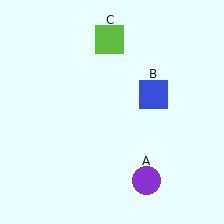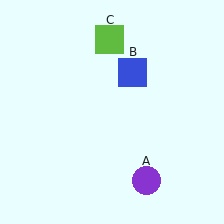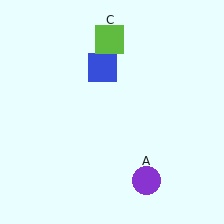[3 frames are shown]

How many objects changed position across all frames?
1 object changed position: blue square (object B).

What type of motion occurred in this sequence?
The blue square (object B) rotated counterclockwise around the center of the scene.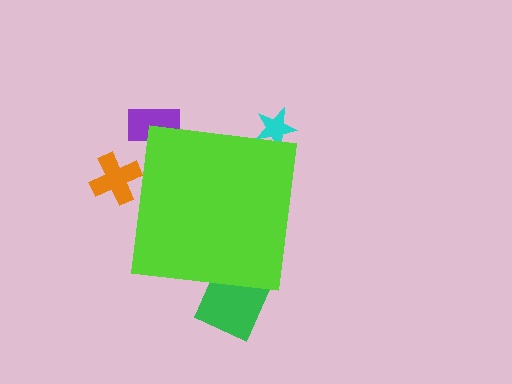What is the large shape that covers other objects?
A lime square.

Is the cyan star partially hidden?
Yes, the cyan star is partially hidden behind the lime square.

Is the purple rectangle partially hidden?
Yes, the purple rectangle is partially hidden behind the lime square.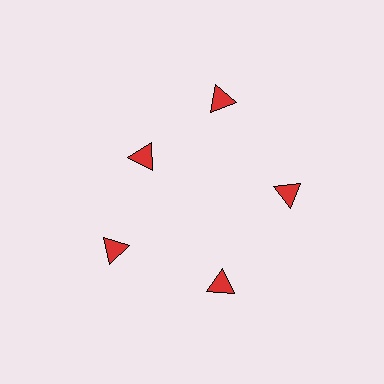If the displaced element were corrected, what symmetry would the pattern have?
It would have 5-fold rotational symmetry — the pattern would map onto itself every 72 degrees.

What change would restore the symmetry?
The symmetry would be restored by moving it outward, back onto the ring so that all 5 triangles sit at equal angles and equal distance from the center.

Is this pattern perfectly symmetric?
No. The 5 red triangles are arranged in a ring, but one element near the 10 o'clock position is pulled inward toward the center, breaking the 5-fold rotational symmetry.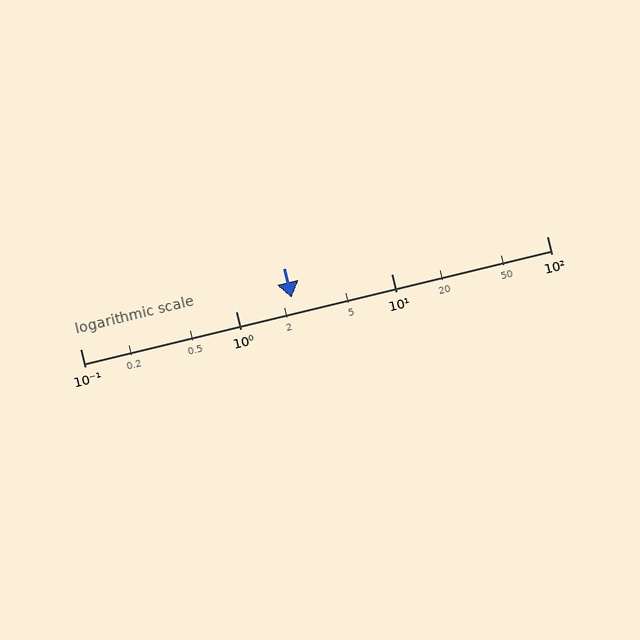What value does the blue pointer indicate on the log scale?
The pointer indicates approximately 2.3.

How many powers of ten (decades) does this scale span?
The scale spans 3 decades, from 0.1 to 100.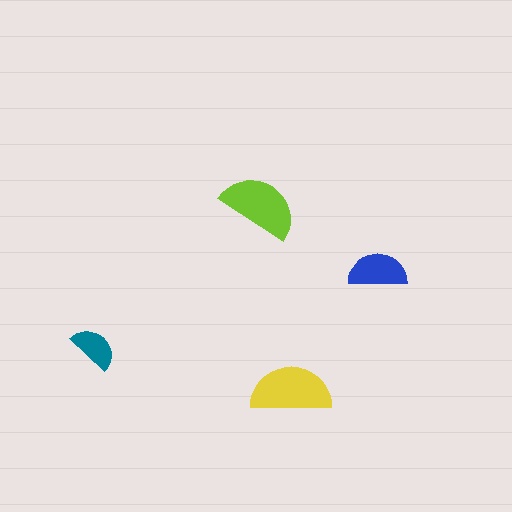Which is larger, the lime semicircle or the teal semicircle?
The lime one.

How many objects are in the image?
There are 4 objects in the image.